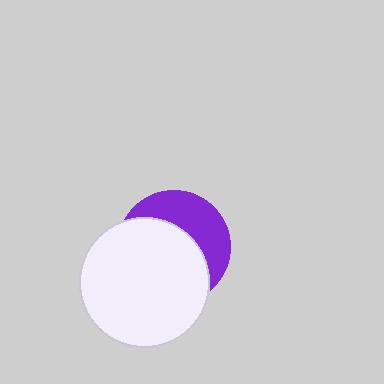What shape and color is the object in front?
The object in front is a white circle.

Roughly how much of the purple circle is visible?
A small part of it is visible (roughly 39%).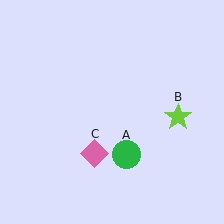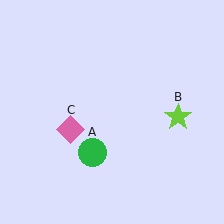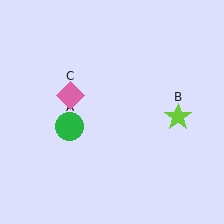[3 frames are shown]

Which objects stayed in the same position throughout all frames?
Lime star (object B) remained stationary.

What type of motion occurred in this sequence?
The green circle (object A), pink diamond (object C) rotated clockwise around the center of the scene.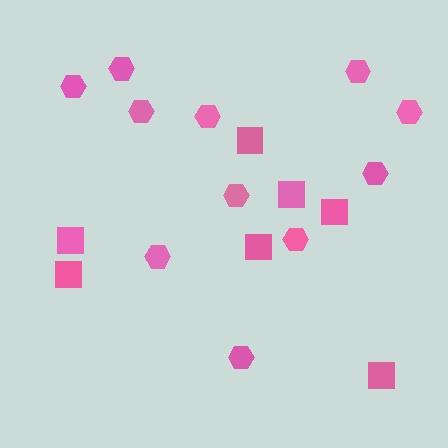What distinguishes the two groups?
There are 2 groups: one group of squares (7) and one group of hexagons (11).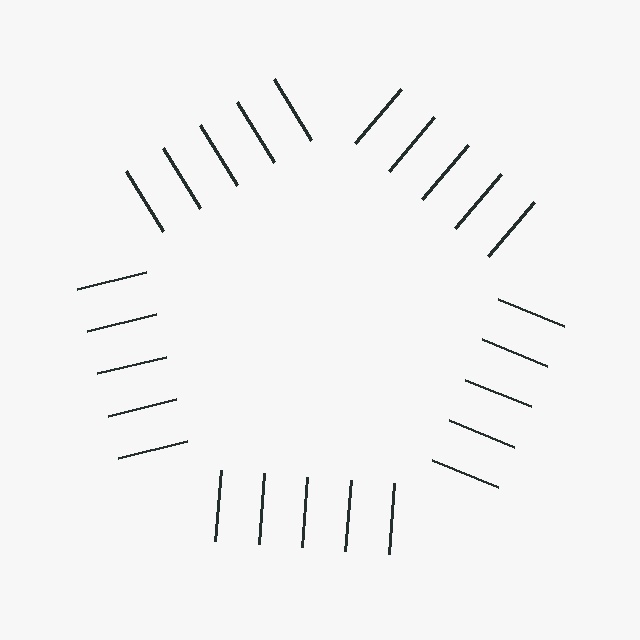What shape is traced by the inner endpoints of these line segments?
An illusory pentagon — the line segments terminate on its edges but no continuous stroke is drawn.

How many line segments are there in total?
25 — 5 along each of the 5 edges.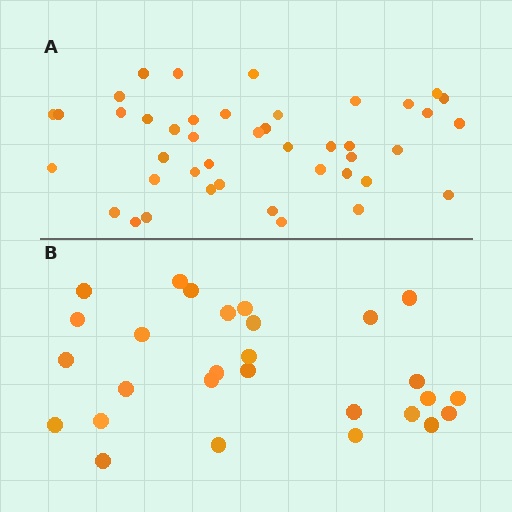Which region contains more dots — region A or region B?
Region A (the top region) has more dots.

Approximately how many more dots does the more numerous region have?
Region A has approximately 15 more dots than region B.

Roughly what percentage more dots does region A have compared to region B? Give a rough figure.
About 55% more.